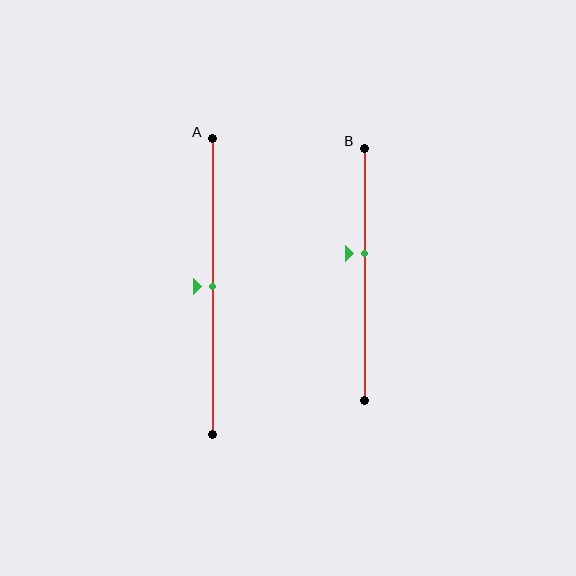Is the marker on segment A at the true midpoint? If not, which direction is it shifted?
Yes, the marker on segment A is at the true midpoint.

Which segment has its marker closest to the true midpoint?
Segment A has its marker closest to the true midpoint.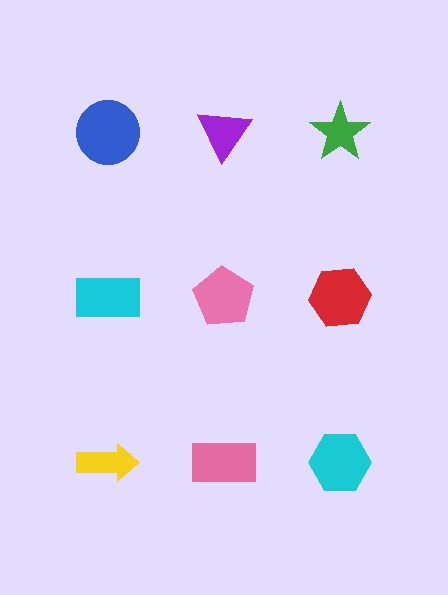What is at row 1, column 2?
A purple triangle.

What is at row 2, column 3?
A red hexagon.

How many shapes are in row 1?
3 shapes.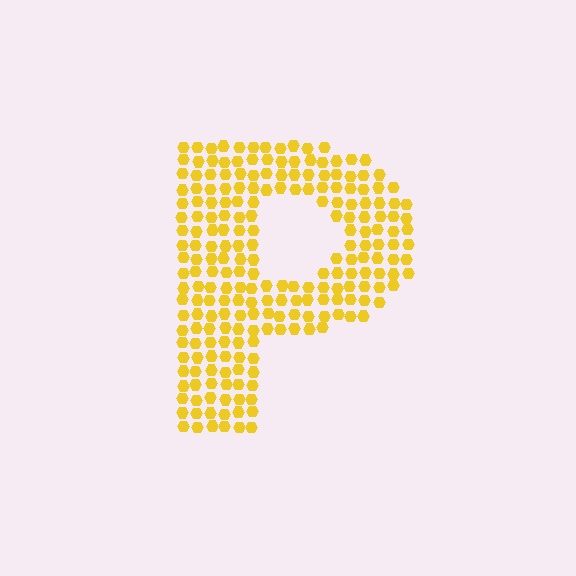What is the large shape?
The large shape is the letter P.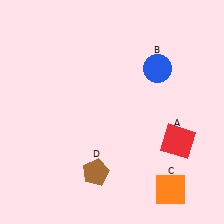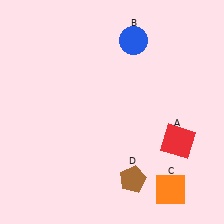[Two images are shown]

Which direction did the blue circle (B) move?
The blue circle (B) moved up.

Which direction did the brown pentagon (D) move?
The brown pentagon (D) moved right.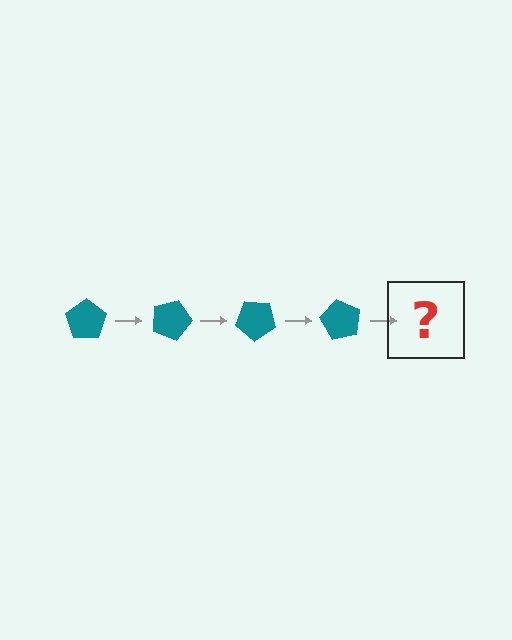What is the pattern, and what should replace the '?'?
The pattern is that the pentagon rotates 20 degrees each step. The '?' should be a teal pentagon rotated 80 degrees.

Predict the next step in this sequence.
The next step is a teal pentagon rotated 80 degrees.